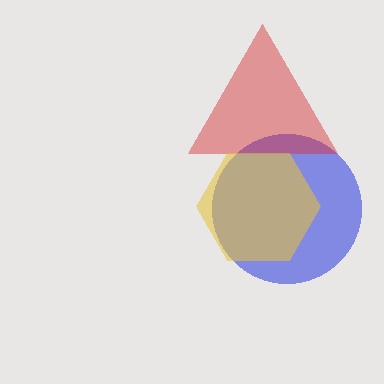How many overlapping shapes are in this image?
There are 3 overlapping shapes in the image.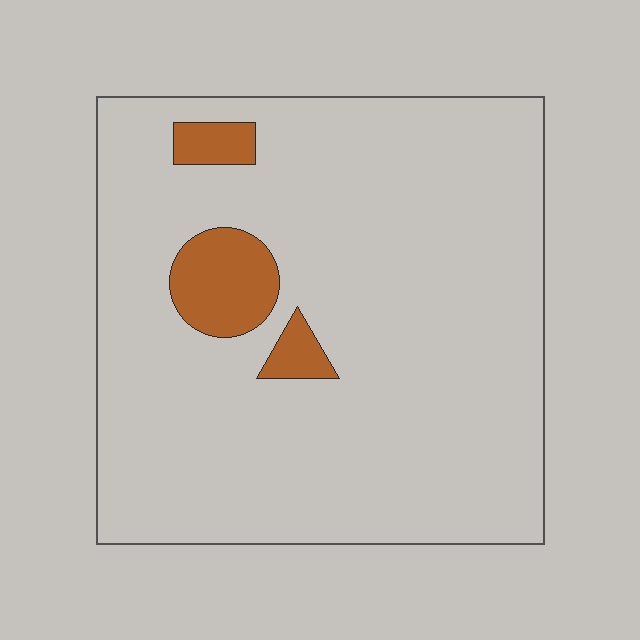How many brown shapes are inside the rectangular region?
3.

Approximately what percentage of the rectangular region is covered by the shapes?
Approximately 10%.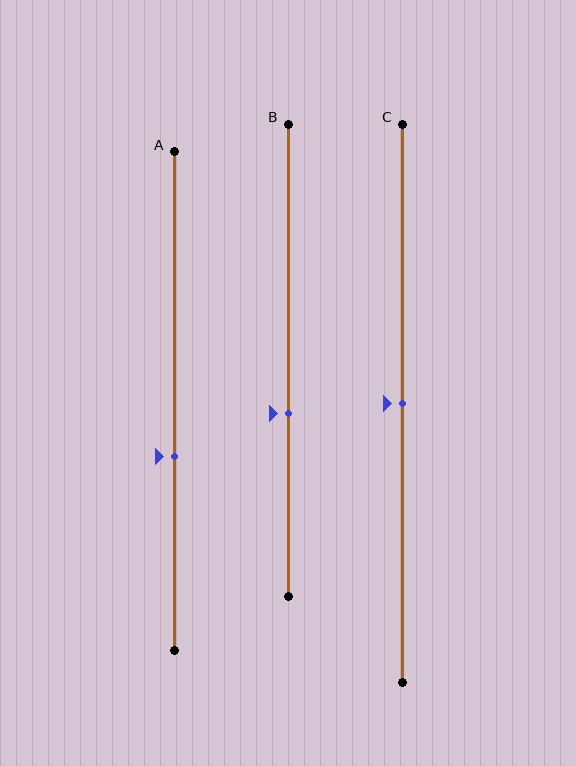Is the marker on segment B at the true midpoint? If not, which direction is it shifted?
No, the marker on segment B is shifted downward by about 11% of the segment length.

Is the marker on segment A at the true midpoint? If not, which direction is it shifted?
No, the marker on segment A is shifted downward by about 11% of the segment length.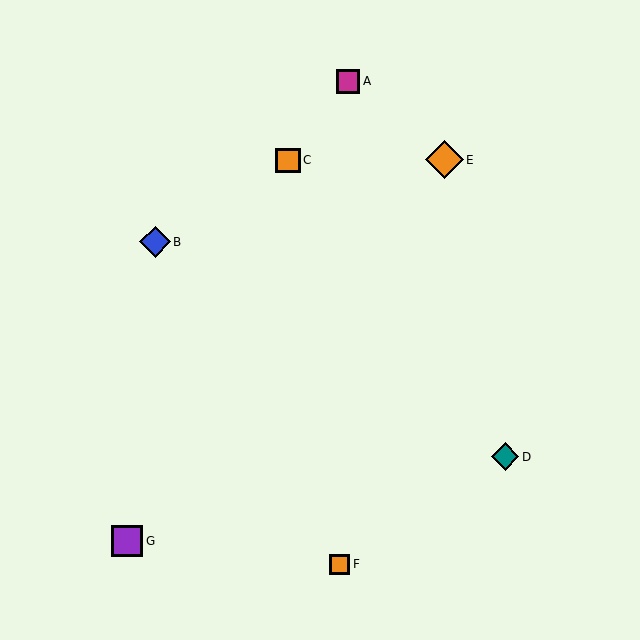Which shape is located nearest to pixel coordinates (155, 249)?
The blue diamond (labeled B) at (155, 242) is nearest to that location.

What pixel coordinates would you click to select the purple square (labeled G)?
Click at (127, 541) to select the purple square G.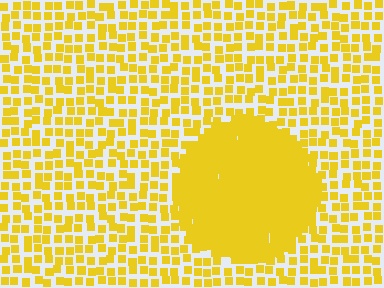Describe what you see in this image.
The image contains small yellow elements arranged at two different densities. A circle-shaped region is visible where the elements are more densely packed than the surrounding area.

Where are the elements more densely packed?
The elements are more densely packed inside the circle boundary.